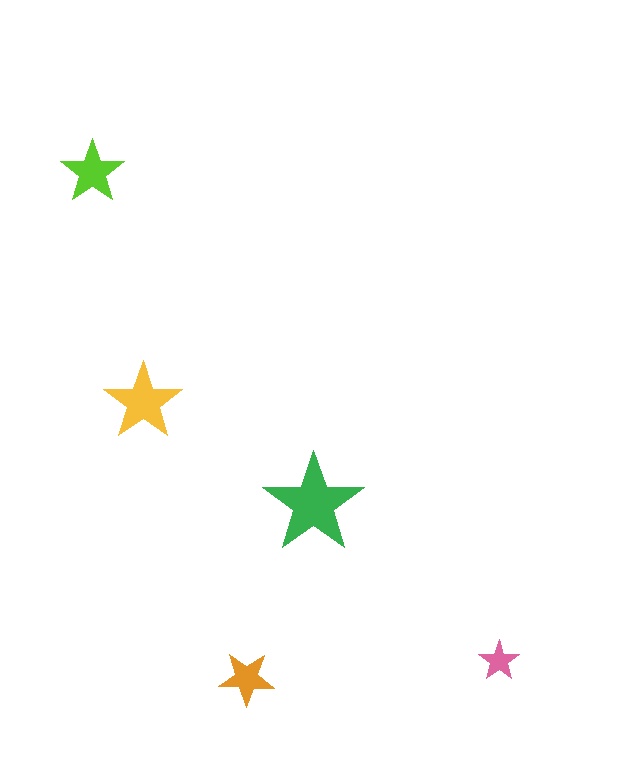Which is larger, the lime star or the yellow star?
The yellow one.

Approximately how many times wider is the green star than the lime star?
About 1.5 times wider.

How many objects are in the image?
There are 5 objects in the image.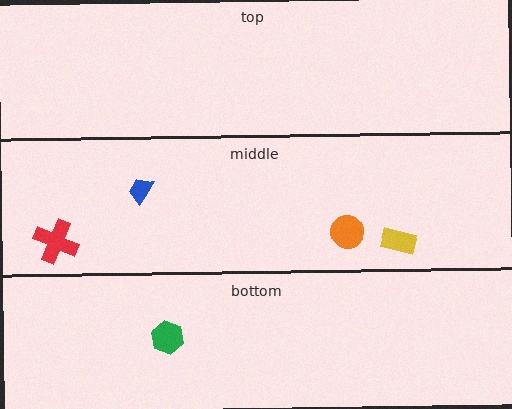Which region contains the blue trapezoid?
The middle region.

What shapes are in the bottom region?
The green hexagon.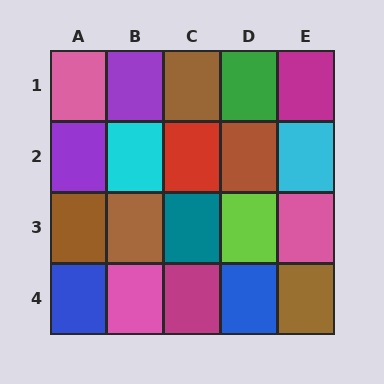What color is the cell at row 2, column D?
Brown.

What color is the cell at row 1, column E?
Magenta.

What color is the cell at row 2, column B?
Cyan.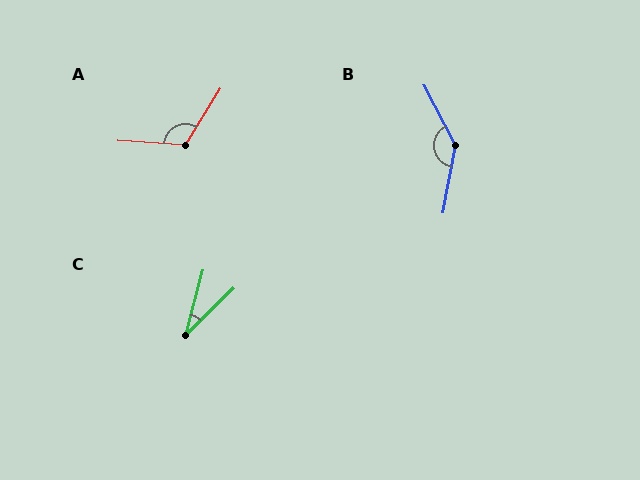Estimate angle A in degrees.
Approximately 118 degrees.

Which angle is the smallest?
C, at approximately 31 degrees.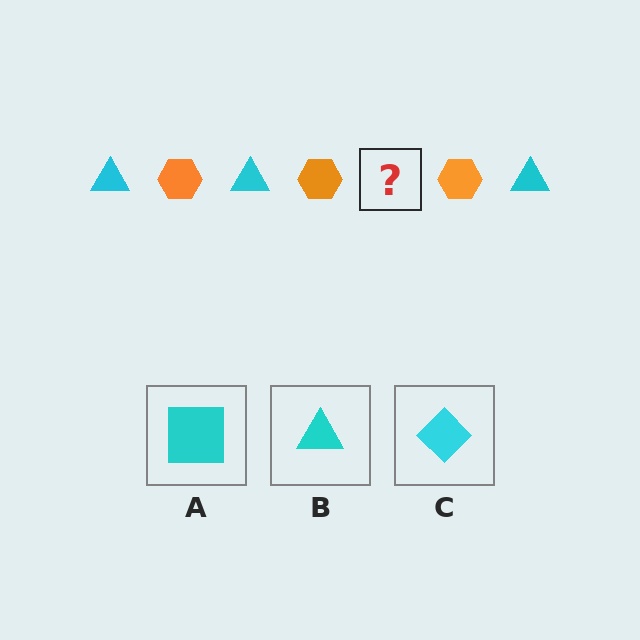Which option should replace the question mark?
Option B.